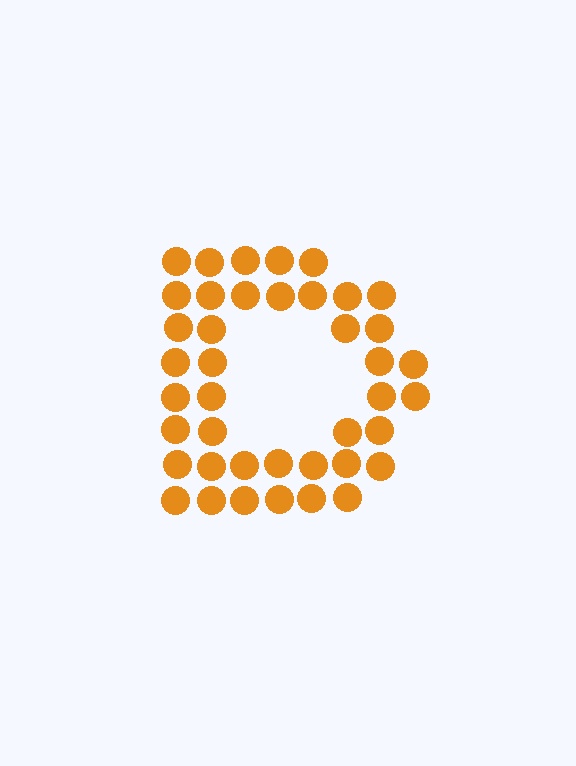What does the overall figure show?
The overall figure shows the letter D.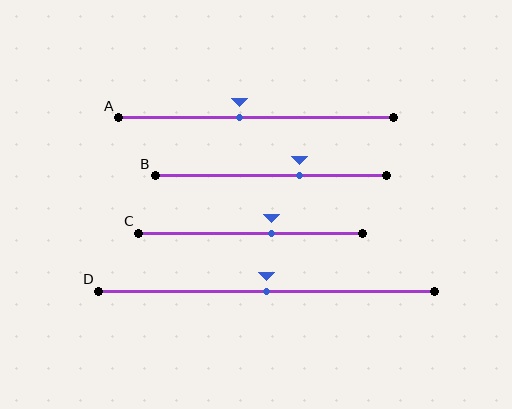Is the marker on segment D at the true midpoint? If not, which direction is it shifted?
Yes, the marker on segment D is at the true midpoint.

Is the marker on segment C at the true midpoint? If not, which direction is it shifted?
No, the marker on segment C is shifted to the right by about 9% of the segment length.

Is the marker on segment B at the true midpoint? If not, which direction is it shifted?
No, the marker on segment B is shifted to the right by about 13% of the segment length.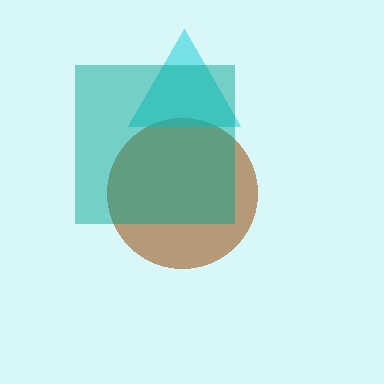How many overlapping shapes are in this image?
There are 3 overlapping shapes in the image.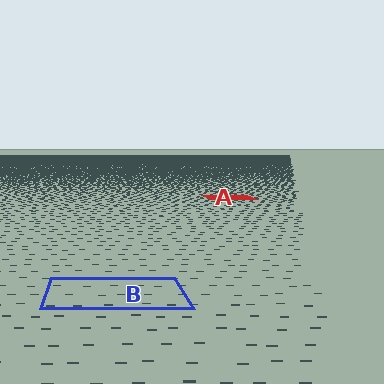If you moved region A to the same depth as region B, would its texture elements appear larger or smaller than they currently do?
They would appear larger. At a closer depth, the same texture elements are projected at a bigger on-screen size.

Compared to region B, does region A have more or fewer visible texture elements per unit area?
Region A has more texture elements per unit area — they are packed more densely because it is farther away.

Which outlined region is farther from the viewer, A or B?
Region A is farther from the viewer — the texture elements inside it appear smaller and more densely packed.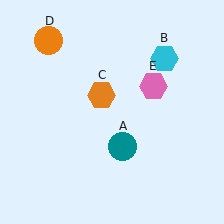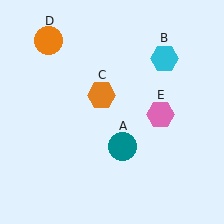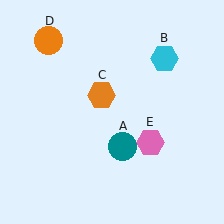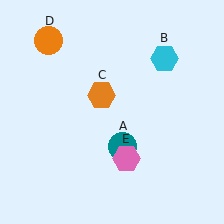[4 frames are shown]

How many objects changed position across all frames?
1 object changed position: pink hexagon (object E).